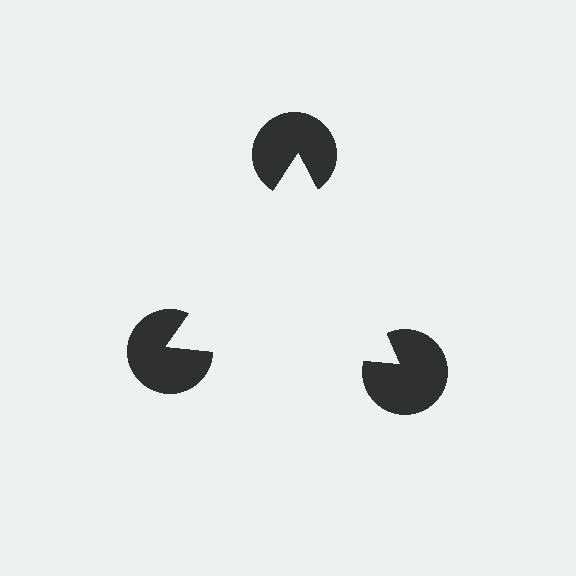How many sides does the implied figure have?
3 sides.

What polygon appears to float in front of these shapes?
An illusory triangle — its edges are inferred from the aligned wedge cuts in the pac-man discs, not physically drawn.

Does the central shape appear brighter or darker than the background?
It typically appears slightly brighter than the background, even though no actual brightness change is drawn.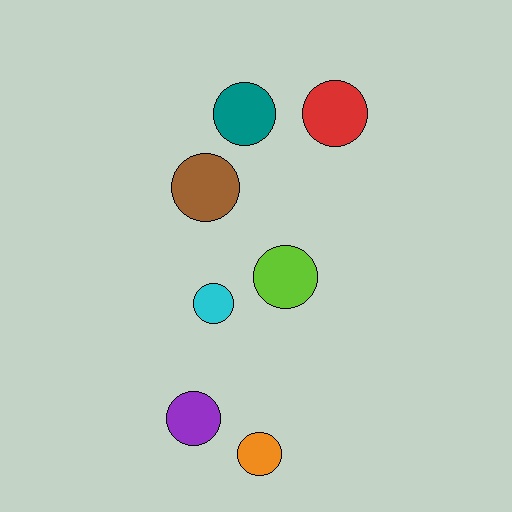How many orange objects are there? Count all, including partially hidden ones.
There is 1 orange object.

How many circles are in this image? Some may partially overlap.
There are 7 circles.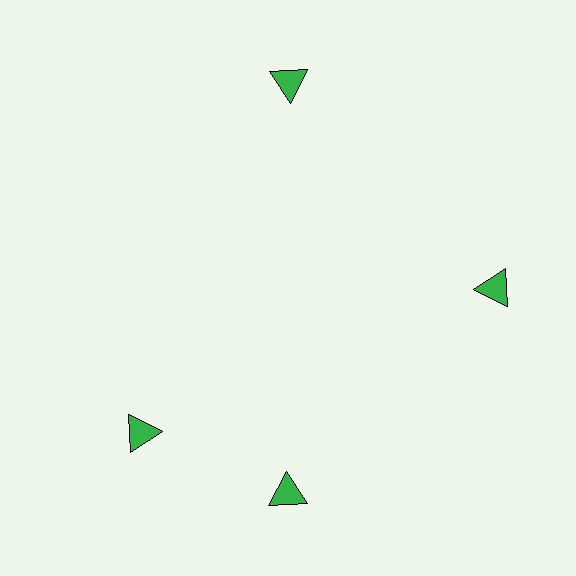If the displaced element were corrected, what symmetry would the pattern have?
It would have 4-fold rotational symmetry — the pattern would map onto itself every 90 degrees.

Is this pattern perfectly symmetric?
No. The 4 green triangles are arranged in a ring, but one element near the 9 o'clock position is rotated out of alignment along the ring, breaking the 4-fold rotational symmetry.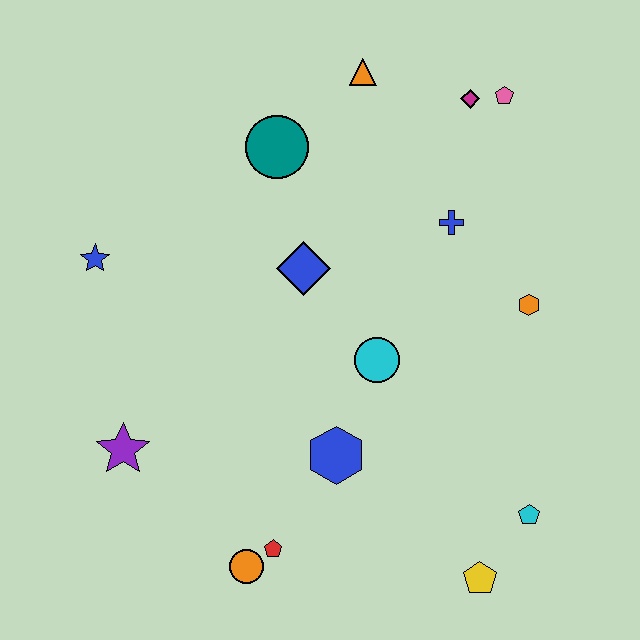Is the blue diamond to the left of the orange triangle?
Yes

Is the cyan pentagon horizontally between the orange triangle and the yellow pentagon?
No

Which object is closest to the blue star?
The purple star is closest to the blue star.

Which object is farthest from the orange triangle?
The yellow pentagon is farthest from the orange triangle.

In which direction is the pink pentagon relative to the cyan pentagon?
The pink pentagon is above the cyan pentagon.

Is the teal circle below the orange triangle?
Yes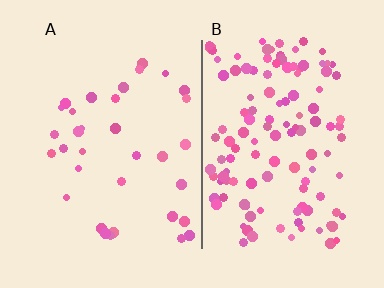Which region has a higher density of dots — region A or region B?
B (the right).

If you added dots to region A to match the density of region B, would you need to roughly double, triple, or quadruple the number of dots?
Approximately quadruple.